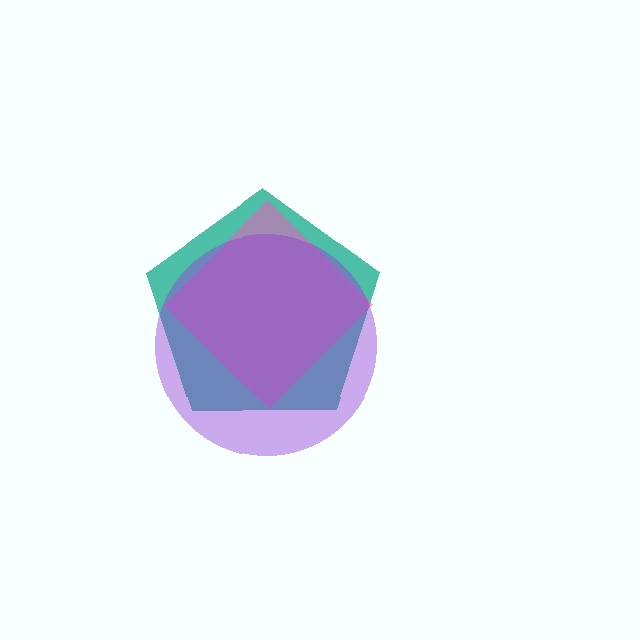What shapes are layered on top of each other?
The layered shapes are: a teal pentagon, a pink diamond, a purple circle.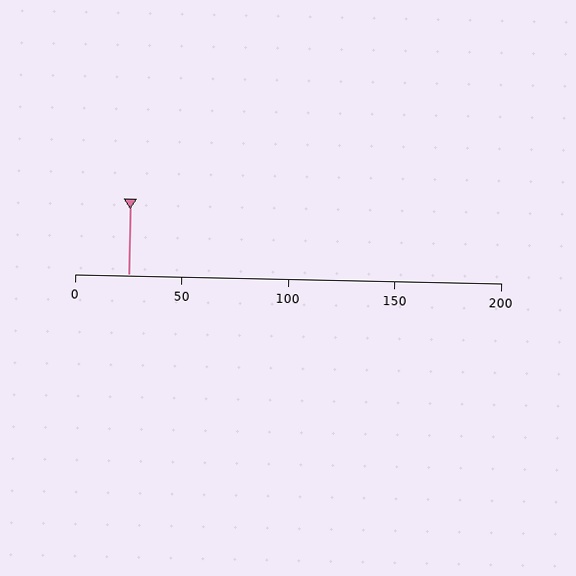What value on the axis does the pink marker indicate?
The marker indicates approximately 25.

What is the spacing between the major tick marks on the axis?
The major ticks are spaced 50 apart.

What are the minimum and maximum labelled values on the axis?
The axis runs from 0 to 200.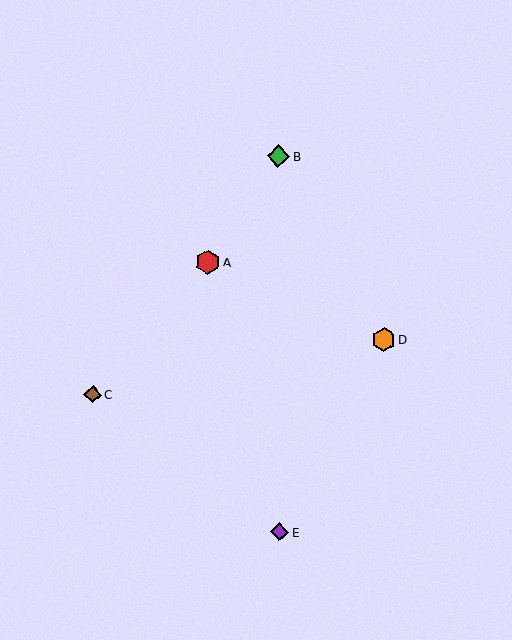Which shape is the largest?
The orange hexagon (labeled D) is the largest.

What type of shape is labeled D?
Shape D is an orange hexagon.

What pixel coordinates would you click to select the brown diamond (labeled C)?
Click at (93, 395) to select the brown diamond C.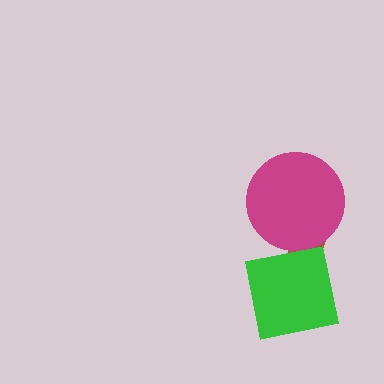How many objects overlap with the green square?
1 object overlaps with the green square.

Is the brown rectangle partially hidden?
Yes, it is partially covered by another shape.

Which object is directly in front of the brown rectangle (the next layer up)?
The magenta circle is directly in front of the brown rectangle.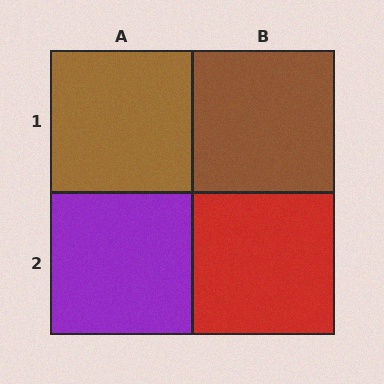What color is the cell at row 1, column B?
Brown.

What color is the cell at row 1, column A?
Brown.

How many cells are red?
1 cell is red.